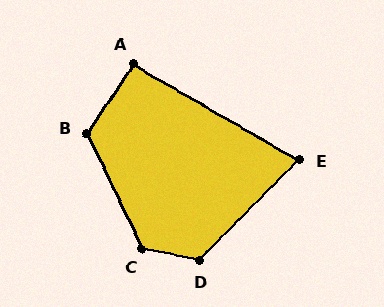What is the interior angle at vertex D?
Approximately 123 degrees (obtuse).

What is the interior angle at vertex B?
Approximately 121 degrees (obtuse).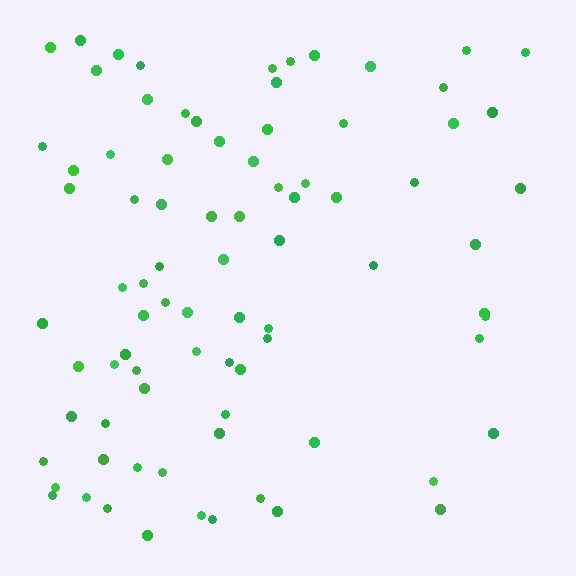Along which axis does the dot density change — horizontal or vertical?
Horizontal.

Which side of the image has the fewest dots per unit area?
The right.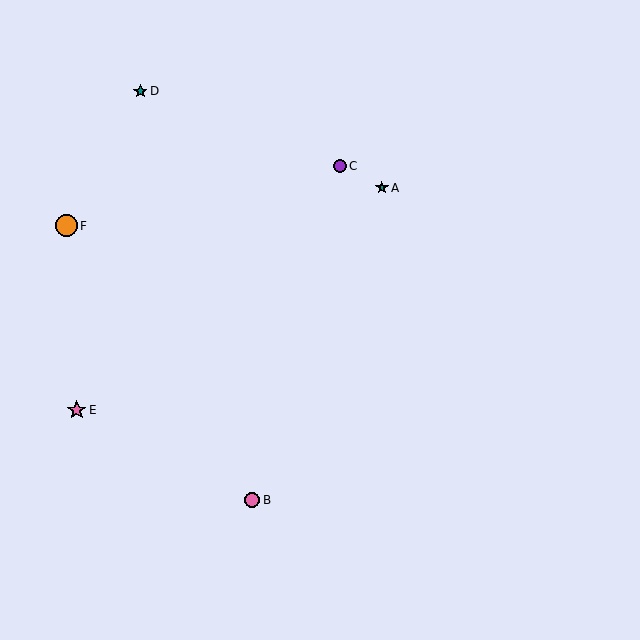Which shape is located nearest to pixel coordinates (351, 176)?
The purple circle (labeled C) at (340, 166) is nearest to that location.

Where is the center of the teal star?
The center of the teal star is at (140, 91).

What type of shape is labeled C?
Shape C is a purple circle.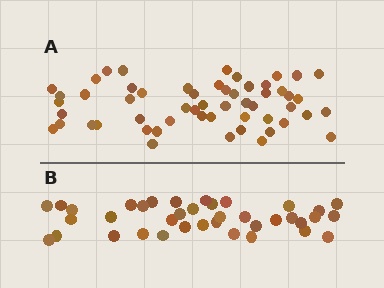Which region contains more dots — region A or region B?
Region A (the top region) has more dots.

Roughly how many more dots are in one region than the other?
Region A has approximately 15 more dots than region B.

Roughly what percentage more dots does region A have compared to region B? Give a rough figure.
About 45% more.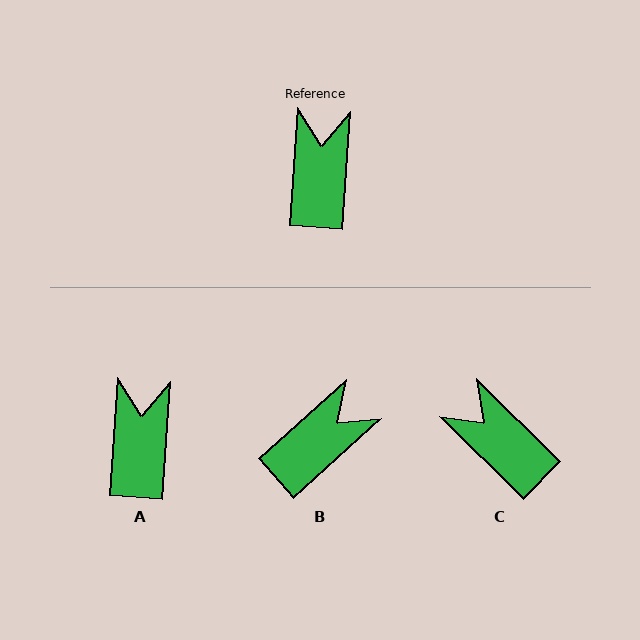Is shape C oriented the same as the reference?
No, it is off by about 50 degrees.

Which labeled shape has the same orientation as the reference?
A.